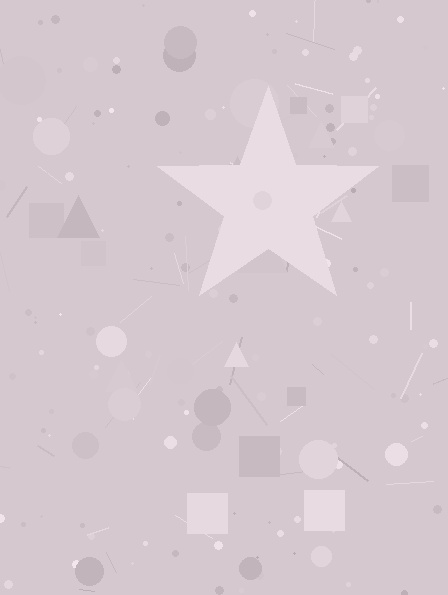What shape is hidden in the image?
A star is hidden in the image.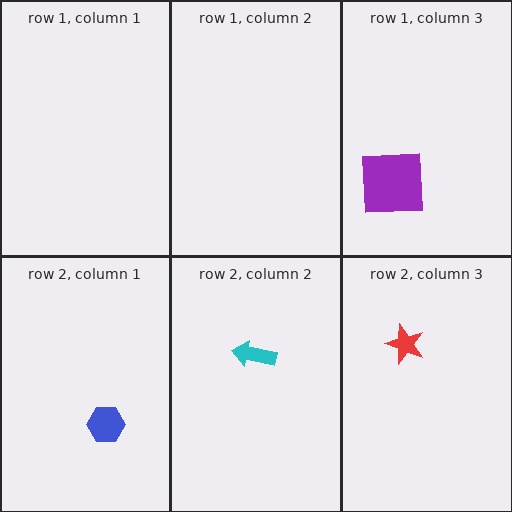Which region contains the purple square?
The row 1, column 3 region.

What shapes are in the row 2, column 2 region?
The cyan arrow.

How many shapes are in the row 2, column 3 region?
1.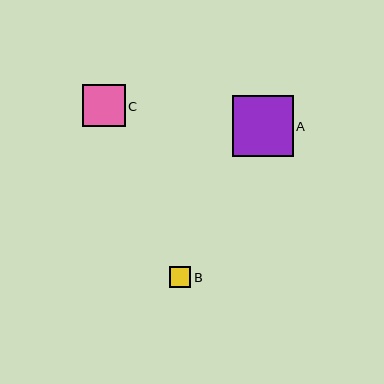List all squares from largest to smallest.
From largest to smallest: A, C, B.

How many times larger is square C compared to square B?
Square C is approximately 2.0 times the size of square B.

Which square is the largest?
Square A is the largest with a size of approximately 61 pixels.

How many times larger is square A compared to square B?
Square A is approximately 2.9 times the size of square B.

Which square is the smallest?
Square B is the smallest with a size of approximately 21 pixels.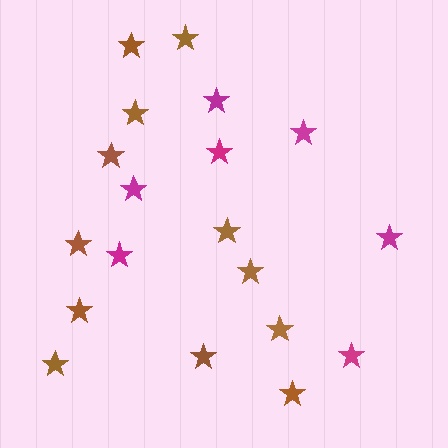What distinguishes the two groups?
There are 2 groups: one group of magenta stars (7) and one group of brown stars (12).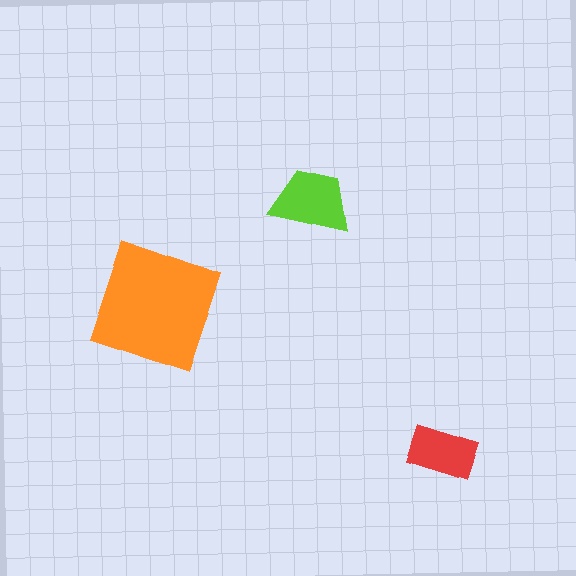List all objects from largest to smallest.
The orange square, the lime trapezoid, the red rectangle.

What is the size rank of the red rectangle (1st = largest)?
3rd.